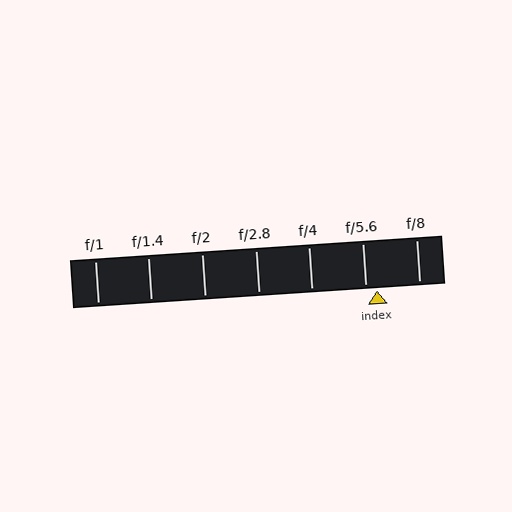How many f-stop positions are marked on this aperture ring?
There are 7 f-stop positions marked.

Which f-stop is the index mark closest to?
The index mark is closest to f/5.6.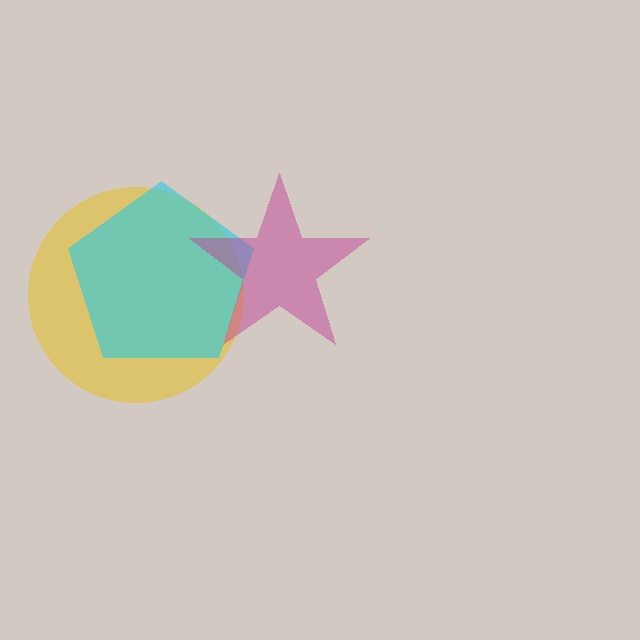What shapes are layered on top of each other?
The layered shapes are: a yellow circle, a cyan pentagon, a magenta star.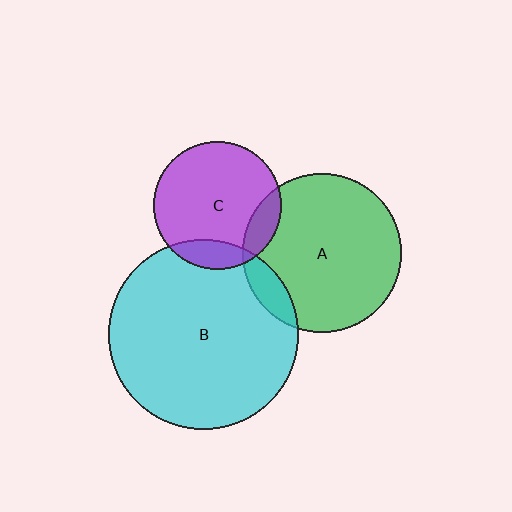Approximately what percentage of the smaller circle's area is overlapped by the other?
Approximately 15%.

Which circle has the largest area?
Circle B (cyan).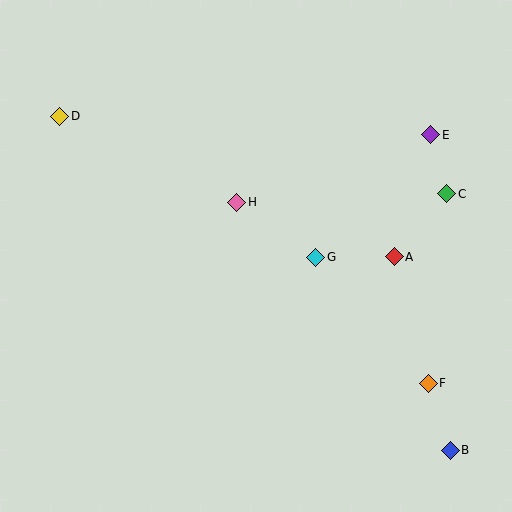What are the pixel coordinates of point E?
Point E is at (431, 135).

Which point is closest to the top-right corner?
Point E is closest to the top-right corner.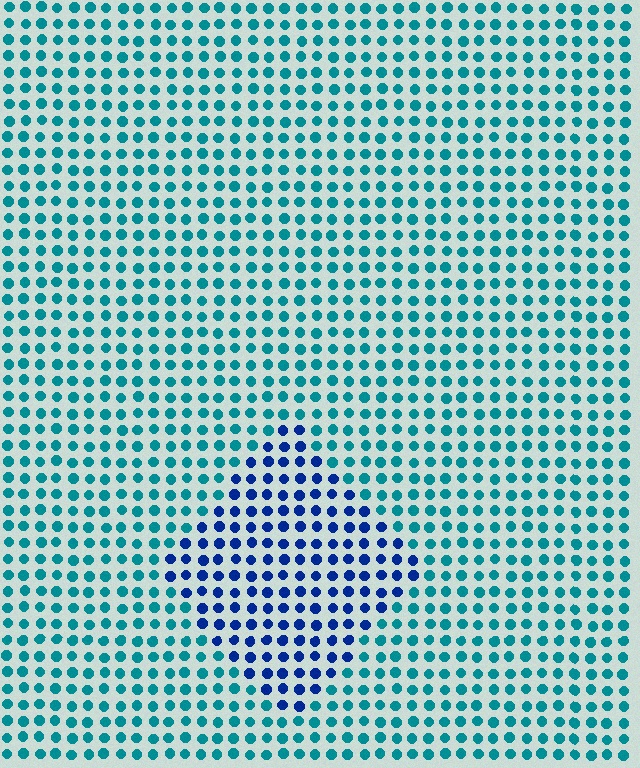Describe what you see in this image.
The image is filled with small teal elements in a uniform arrangement. A diamond-shaped region is visible where the elements are tinted to a slightly different hue, forming a subtle color boundary.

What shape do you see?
I see a diamond.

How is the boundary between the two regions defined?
The boundary is defined purely by a slight shift in hue (about 42 degrees). Spacing, size, and orientation are identical on both sides.